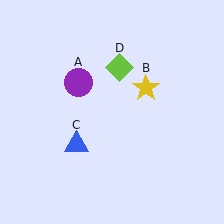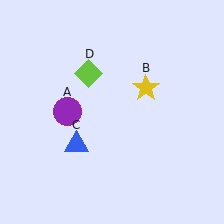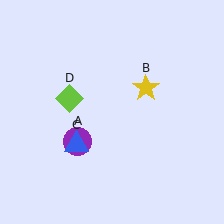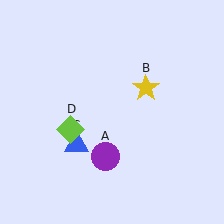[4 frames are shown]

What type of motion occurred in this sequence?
The purple circle (object A), lime diamond (object D) rotated counterclockwise around the center of the scene.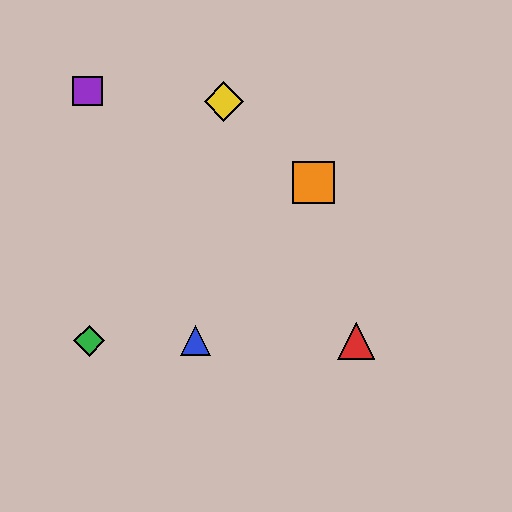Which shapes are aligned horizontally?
The red triangle, the blue triangle, the green diamond are aligned horizontally.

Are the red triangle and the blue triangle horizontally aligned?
Yes, both are at y≈341.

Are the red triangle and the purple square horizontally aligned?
No, the red triangle is at y≈341 and the purple square is at y≈91.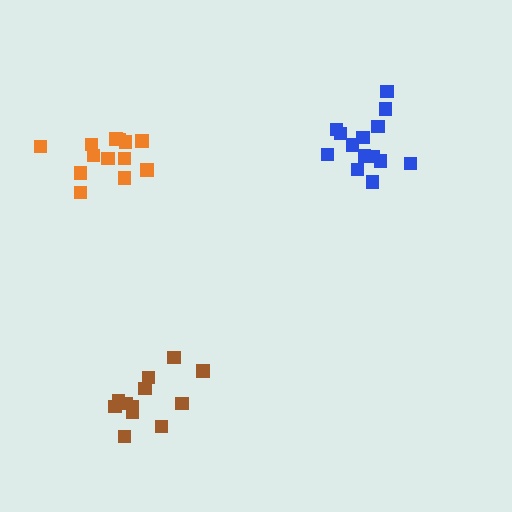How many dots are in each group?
Group 1: 12 dots, Group 2: 13 dots, Group 3: 14 dots (39 total).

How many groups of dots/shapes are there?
There are 3 groups.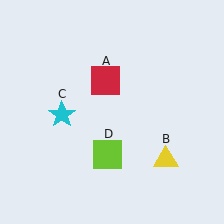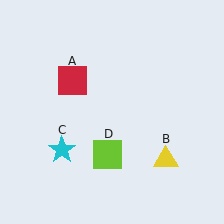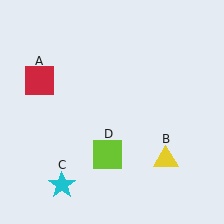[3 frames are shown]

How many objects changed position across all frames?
2 objects changed position: red square (object A), cyan star (object C).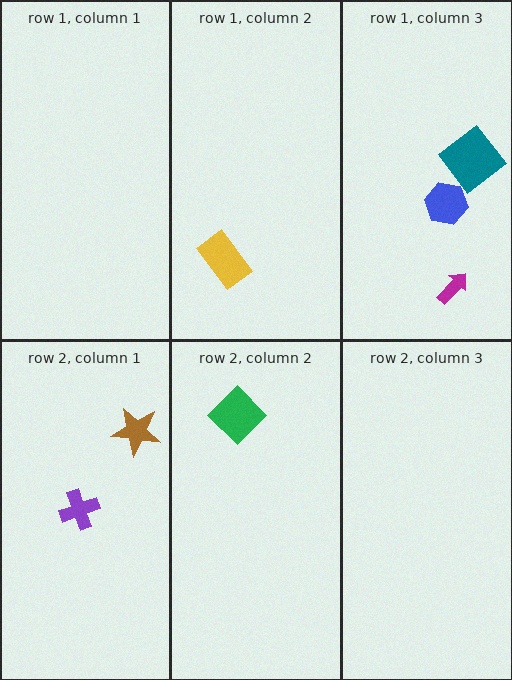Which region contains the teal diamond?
The row 1, column 3 region.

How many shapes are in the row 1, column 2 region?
1.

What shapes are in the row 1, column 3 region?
The magenta arrow, the teal diamond, the blue hexagon.